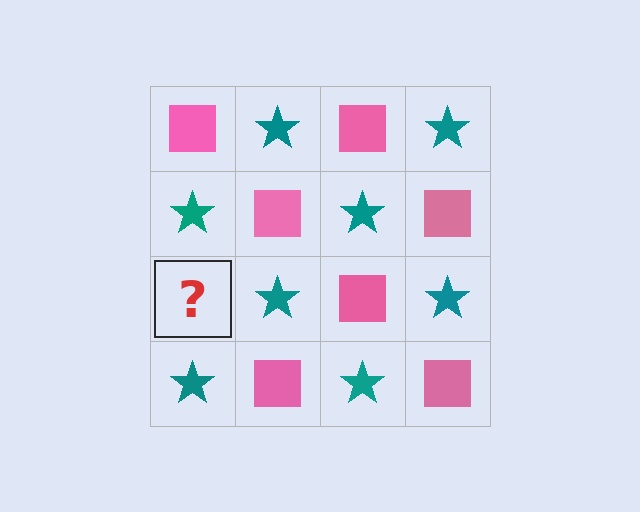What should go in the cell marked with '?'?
The missing cell should contain a pink square.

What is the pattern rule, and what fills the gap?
The rule is that it alternates pink square and teal star in a checkerboard pattern. The gap should be filled with a pink square.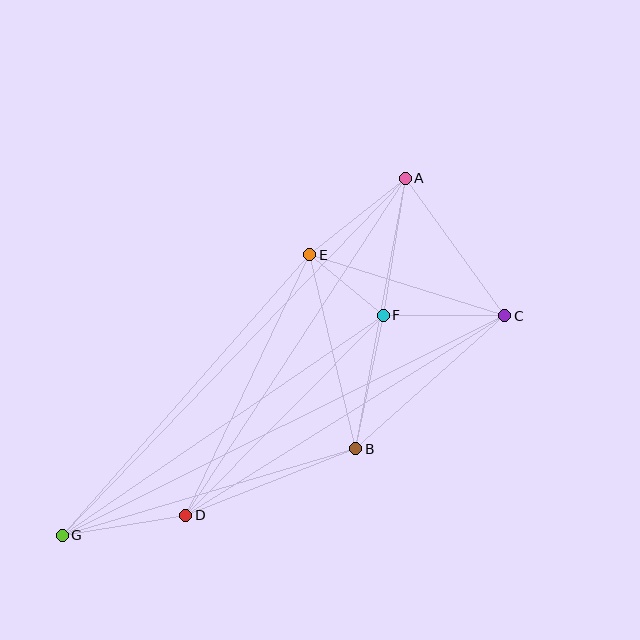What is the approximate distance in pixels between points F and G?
The distance between F and G is approximately 389 pixels.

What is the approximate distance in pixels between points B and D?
The distance between B and D is approximately 182 pixels.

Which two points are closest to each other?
Points E and F are closest to each other.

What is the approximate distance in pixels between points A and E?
The distance between A and E is approximately 122 pixels.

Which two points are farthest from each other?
Points A and G are farthest from each other.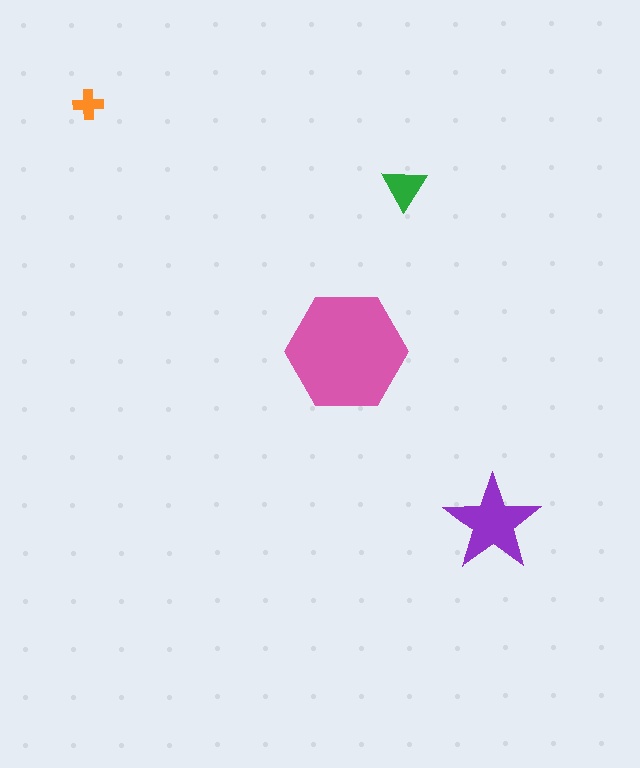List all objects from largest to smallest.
The pink hexagon, the purple star, the green triangle, the orange cross.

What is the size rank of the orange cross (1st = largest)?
4th.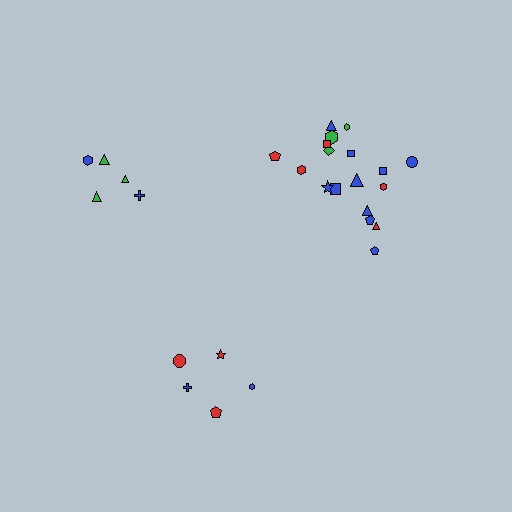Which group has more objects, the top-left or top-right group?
The top-right group.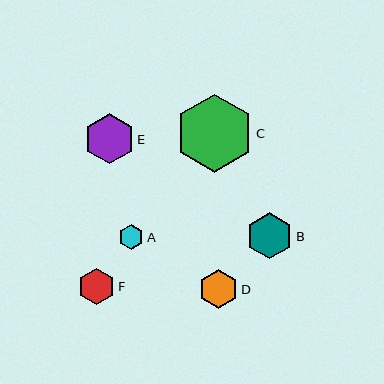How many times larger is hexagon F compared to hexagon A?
Hexagon F is approximately 1.5 times the size of hexagon A.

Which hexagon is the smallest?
Hexagon A is the smallest with a size of approximately 25 pixels.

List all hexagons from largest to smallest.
From largest to smallest: C, E, B, D, F, A.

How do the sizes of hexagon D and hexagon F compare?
Hexagon D and hexagon F are approximately the same size.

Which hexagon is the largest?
Hexagon C is the largest with a size of approximately 78 pixels.